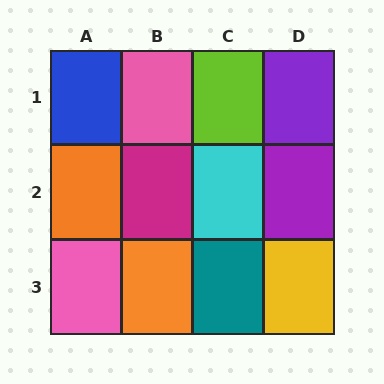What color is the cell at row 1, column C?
Lime.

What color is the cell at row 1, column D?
Purple.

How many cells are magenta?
1 cell is magenta.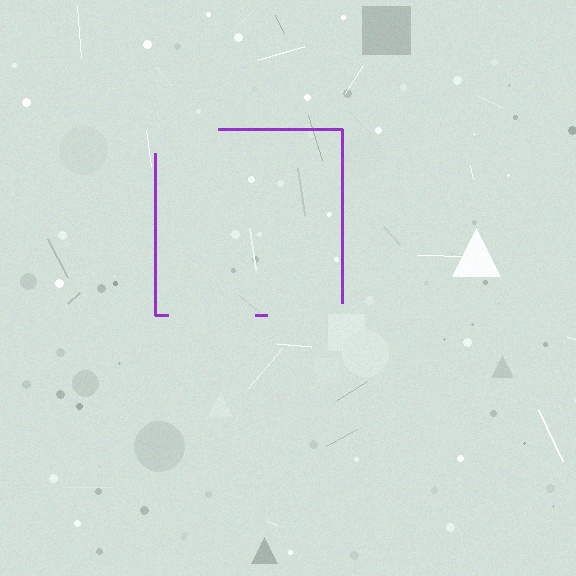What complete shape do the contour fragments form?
The contour fragments form a square.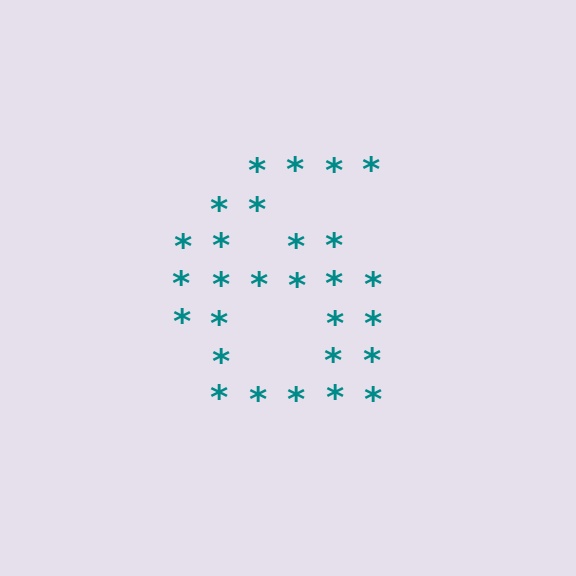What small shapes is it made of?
It is made of small asterisks.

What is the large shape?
The large shape is the digit 6.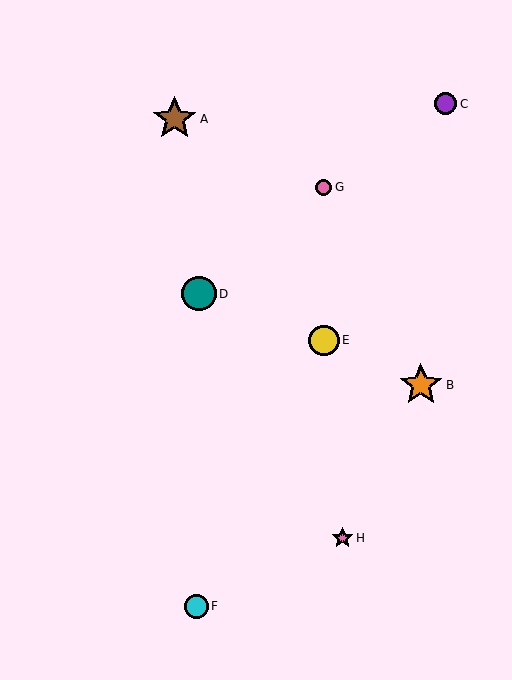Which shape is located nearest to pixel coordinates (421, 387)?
The orange star (labeled B) at (421, 385) is nearest to that location.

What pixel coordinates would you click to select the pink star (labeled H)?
Click at (343, 538) to select the pink star H.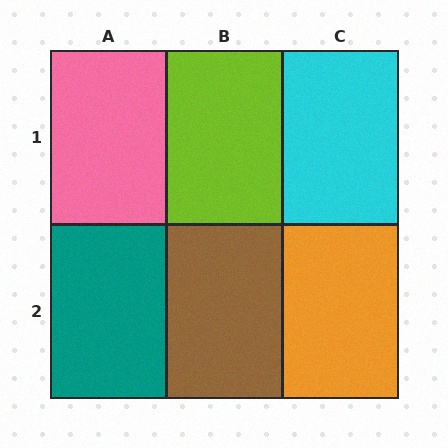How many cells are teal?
1 cell is teal.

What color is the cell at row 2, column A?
Teal.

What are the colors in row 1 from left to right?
Pink, lime, cyan.